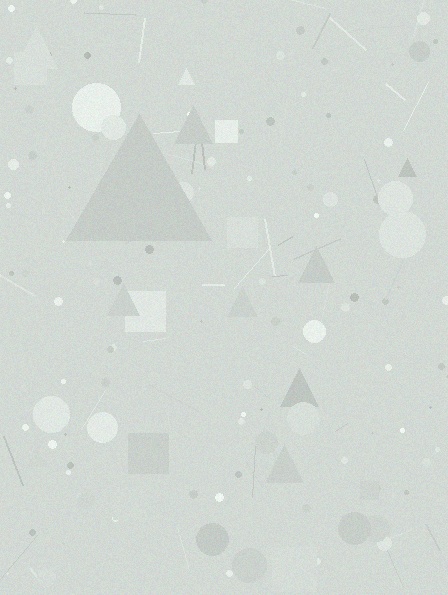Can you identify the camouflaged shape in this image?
The camouflaged shape is a triangle.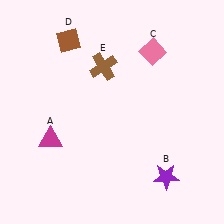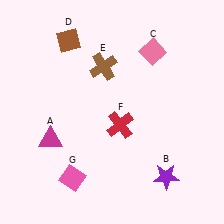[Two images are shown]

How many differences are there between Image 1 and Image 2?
There are 2 differences between the two images.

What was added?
A red cross (F), a pink diamond (G) were added in Image 2.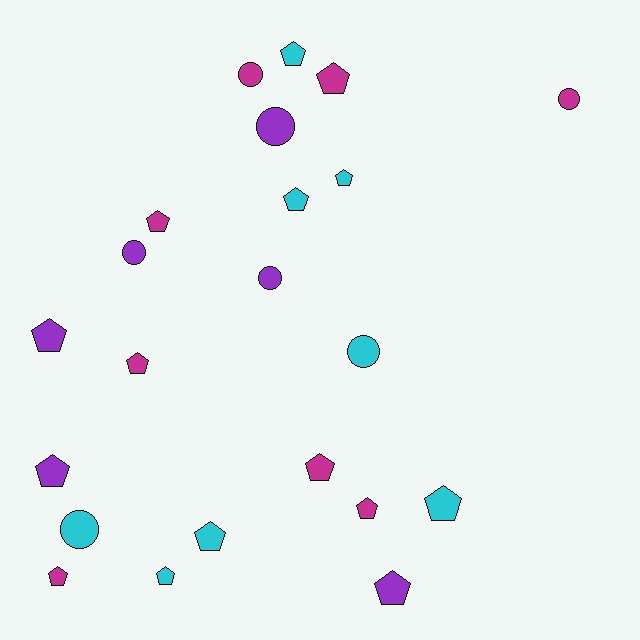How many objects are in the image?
There are 22 objects.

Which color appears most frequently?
Cyan, with 8 objects.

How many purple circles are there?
There are 3 purple circles.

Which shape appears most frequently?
Pentagon, with 15 objects.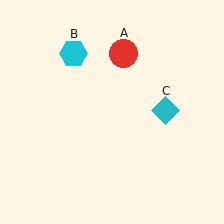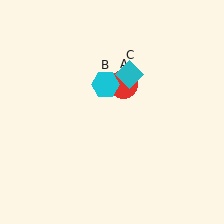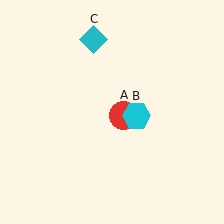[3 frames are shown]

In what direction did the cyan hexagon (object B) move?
The cyan hexagon (object B) moved down and to the right.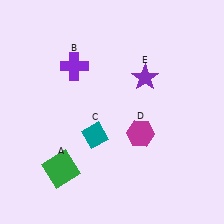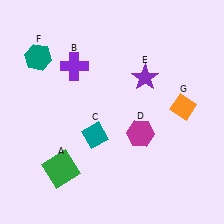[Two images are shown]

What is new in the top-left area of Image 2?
A teal hexagon (F) was added in the top-left area of Image 2.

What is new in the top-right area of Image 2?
An orange diamond (G) was added in the top-right area of Image 2.